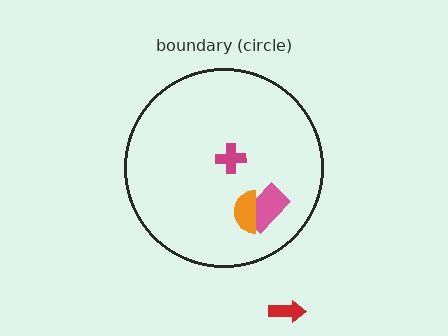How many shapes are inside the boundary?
3 inside, 1 outside.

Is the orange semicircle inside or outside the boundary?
Inside.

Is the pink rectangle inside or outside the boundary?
Inside.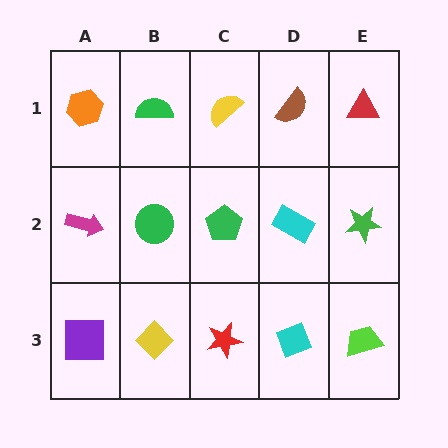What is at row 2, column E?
A green star.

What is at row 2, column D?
A cyan rectangle.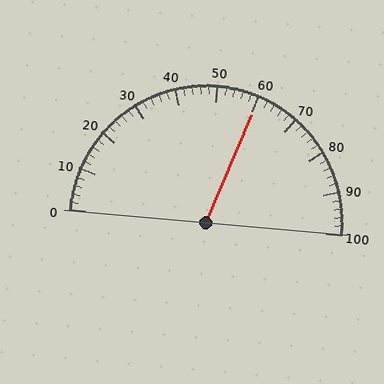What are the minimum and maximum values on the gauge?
The gauge ranges from 0 to 100.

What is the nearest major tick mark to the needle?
The nearest major tick mark is 60.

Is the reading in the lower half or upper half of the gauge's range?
The reading is in the upper half of the range (0 to 100).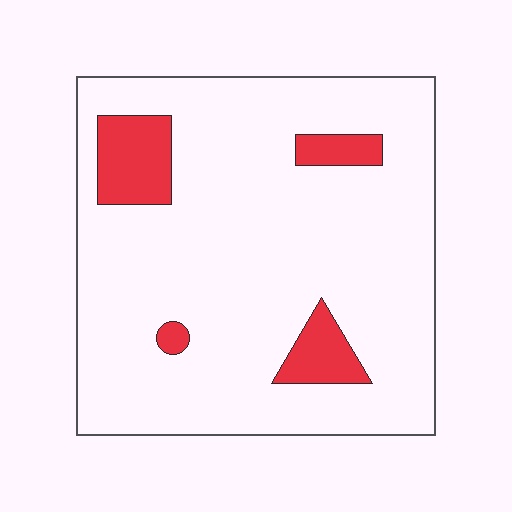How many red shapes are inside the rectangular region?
4.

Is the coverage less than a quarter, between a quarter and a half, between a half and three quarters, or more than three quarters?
Less than a quarter.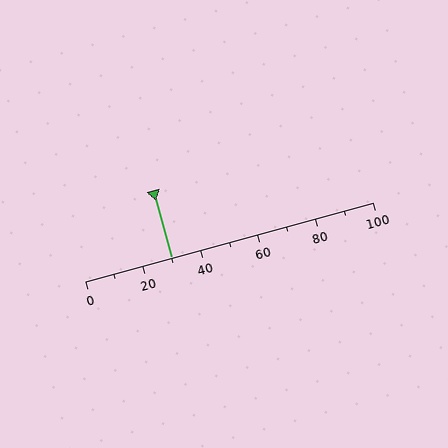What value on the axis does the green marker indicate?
The marker indicates approximately 30.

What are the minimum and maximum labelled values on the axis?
The axis runs from 0 to 100.